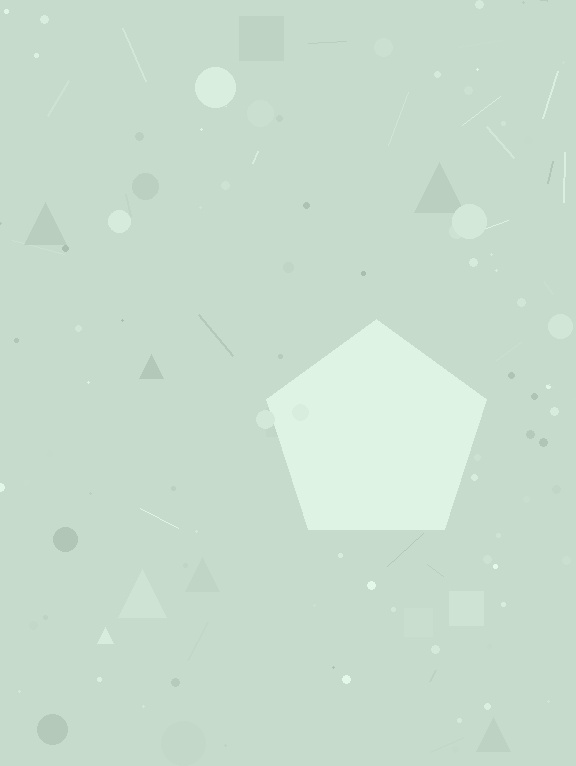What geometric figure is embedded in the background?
A pentagon is embedded in the background.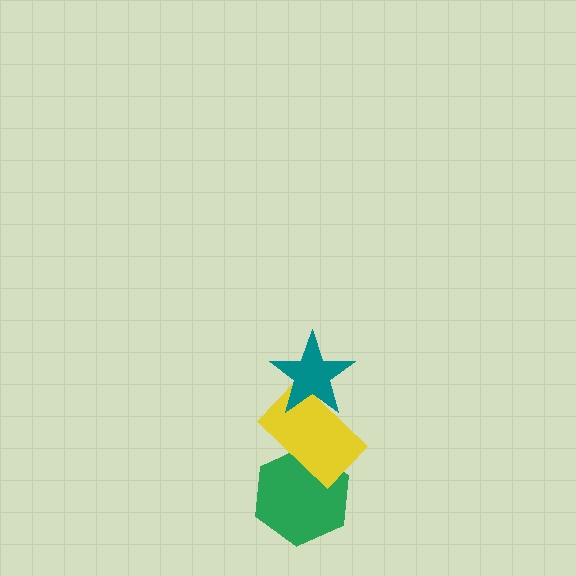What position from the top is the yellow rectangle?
The yellow rectangle is 2nd from the top.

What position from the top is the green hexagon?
The green hexagon is 3rd from the top.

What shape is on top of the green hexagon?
The yellow rectangle is on top of the green hexagon.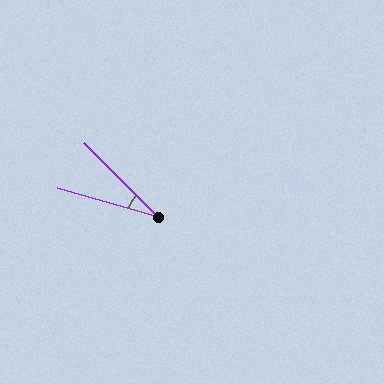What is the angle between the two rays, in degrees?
Approximately 29 degrees.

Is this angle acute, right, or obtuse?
It is acute.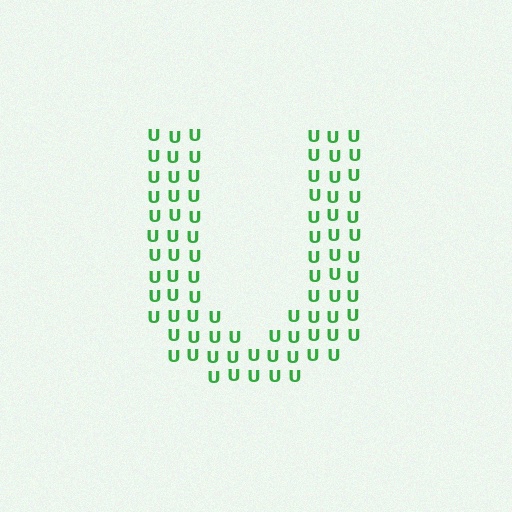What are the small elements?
The small elements are letter U's.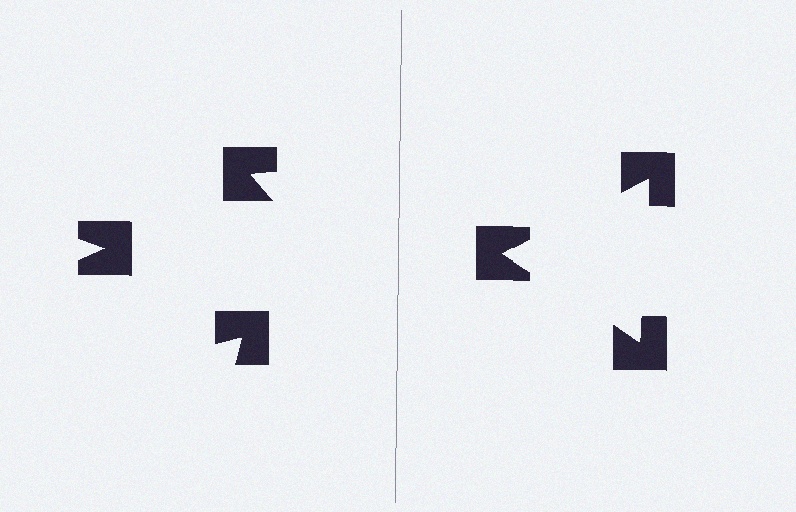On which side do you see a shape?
An illusory triangle appears on the right side. On the left side the wedge cuts are rotated, so no coherent shape forms.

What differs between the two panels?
The notched squares are positioned identically on both sides; only the wedge orientations differ. On the right they align to a triangle; on the left they are misaligned.